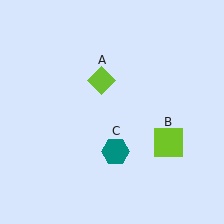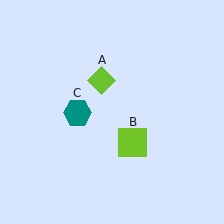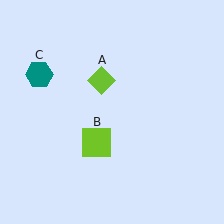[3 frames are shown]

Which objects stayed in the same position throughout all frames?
Lime diamond (object A) remained stationary.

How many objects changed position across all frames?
2 objects changed position: lime square (object B), teal hexagon (object C).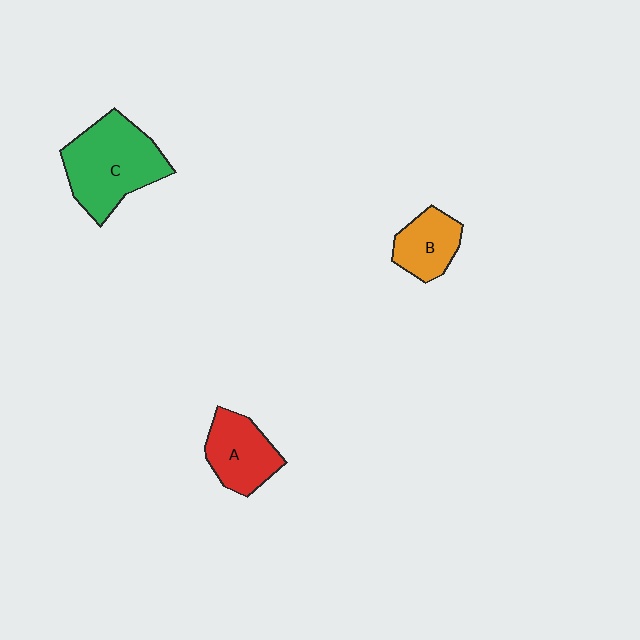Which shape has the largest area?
Shape C (green).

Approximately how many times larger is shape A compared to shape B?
Approximately 1.3 times.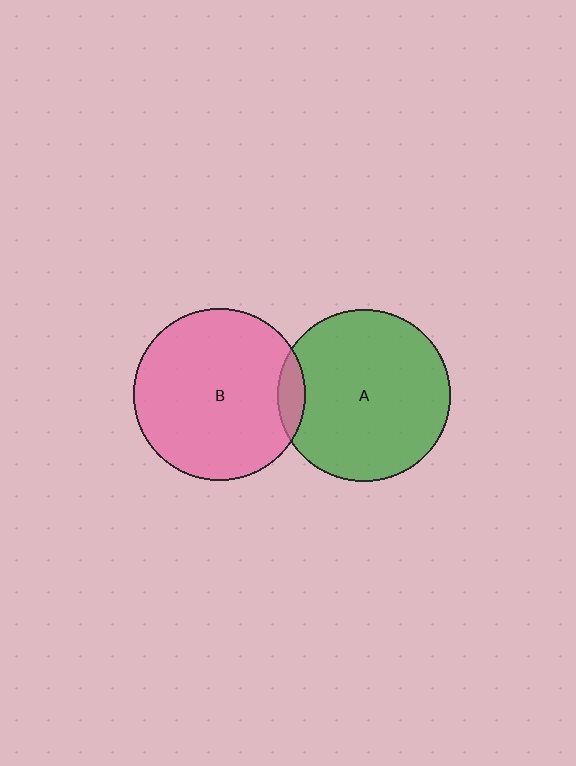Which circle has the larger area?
Circle A (green).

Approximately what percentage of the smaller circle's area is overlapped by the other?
Approximately 10%.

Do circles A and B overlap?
Yes.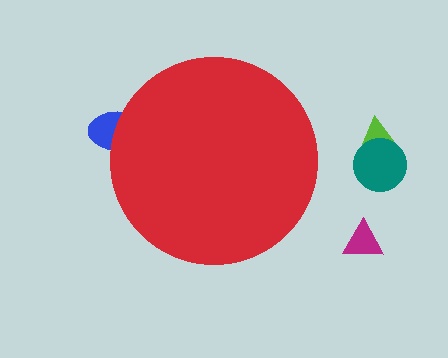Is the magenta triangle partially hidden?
No, the magenta triangle is fully visible.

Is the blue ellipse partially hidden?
Yes, the blue ellipse is partially hidden behind the red circle.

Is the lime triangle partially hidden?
No, the lime triangle is fully visible.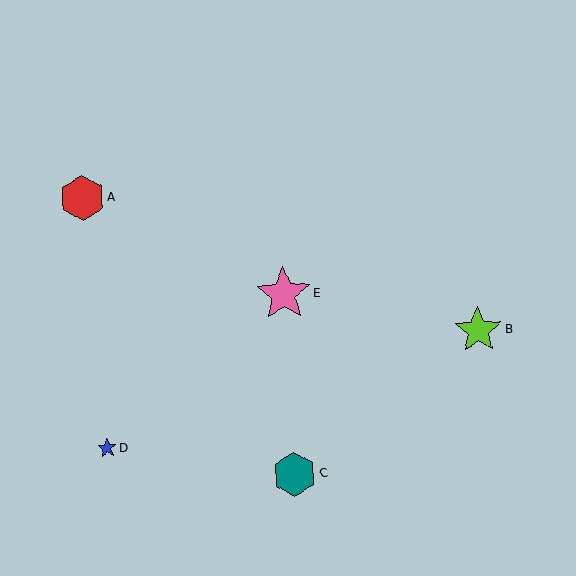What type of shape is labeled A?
Shape A is a red hexagon.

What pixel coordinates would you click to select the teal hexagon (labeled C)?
Click at (294, 474) to select the teal hexagon C.